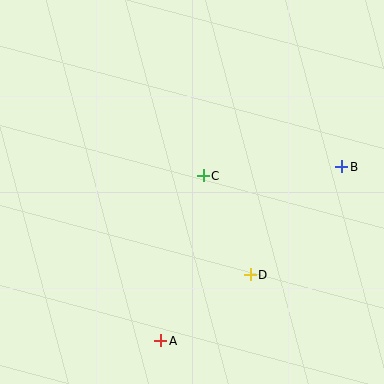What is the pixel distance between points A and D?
The distance between A and D is 111 pixels.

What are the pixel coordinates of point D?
Point D is at (250, 275).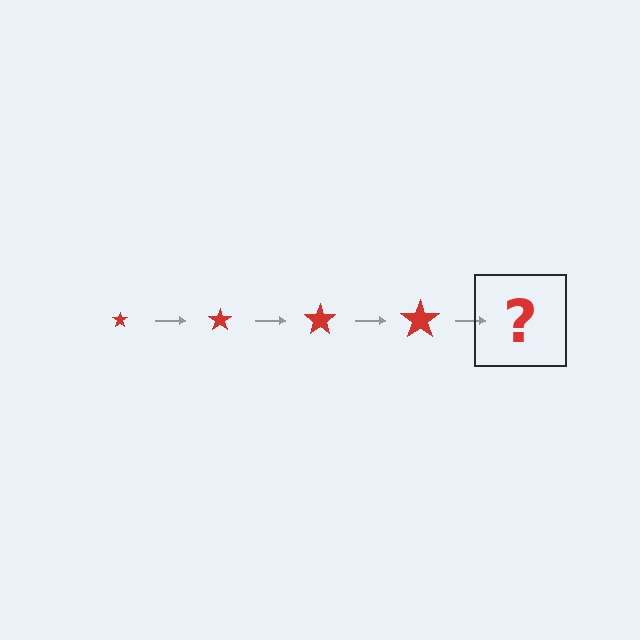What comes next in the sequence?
The next element should be a red star, larger than the previous one.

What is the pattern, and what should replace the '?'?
The pattern is that the star gets progressively larger each step. The '?' should be a red star, larger than the previous one.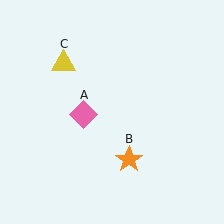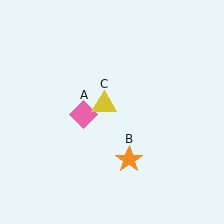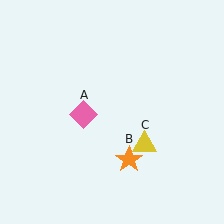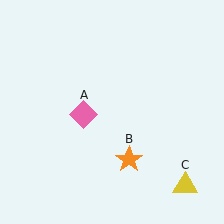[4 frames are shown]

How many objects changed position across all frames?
1 object changed position: yellow triangle (object C).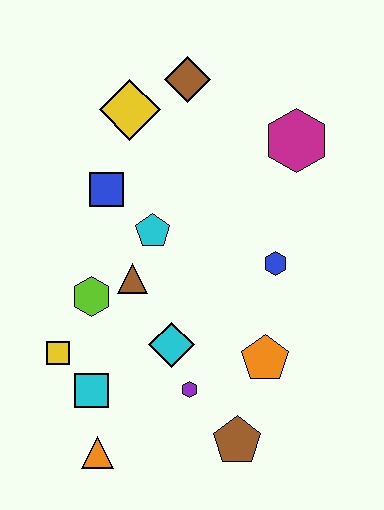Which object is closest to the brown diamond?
The yellow diamond is closest to the brown diamond.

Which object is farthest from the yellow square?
The magenta hexagon is farthest from the yellow square.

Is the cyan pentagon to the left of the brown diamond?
Yes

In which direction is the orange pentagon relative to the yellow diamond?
The orange pentagon is below the yellow diamond.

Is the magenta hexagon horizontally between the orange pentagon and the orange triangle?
No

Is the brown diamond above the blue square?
Yes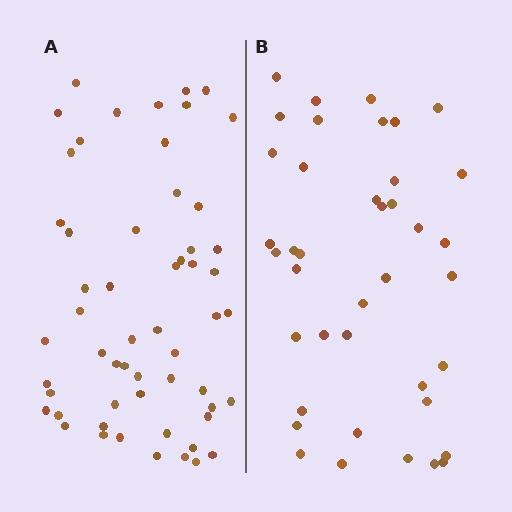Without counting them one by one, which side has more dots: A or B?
Region A (the left region) has more dots.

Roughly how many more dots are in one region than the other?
Region A has approximately 15 more dots than region B.